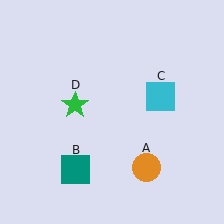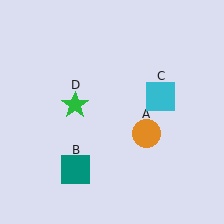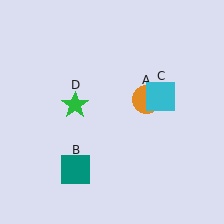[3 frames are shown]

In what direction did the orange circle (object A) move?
The orange circle (object A) moved up.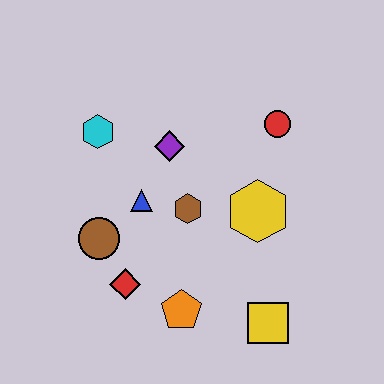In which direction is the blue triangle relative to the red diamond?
The blue triangle is above the red diamond.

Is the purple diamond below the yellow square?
No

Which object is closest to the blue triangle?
The brown hexagon is closest to the blue triangle.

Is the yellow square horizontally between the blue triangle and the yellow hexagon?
No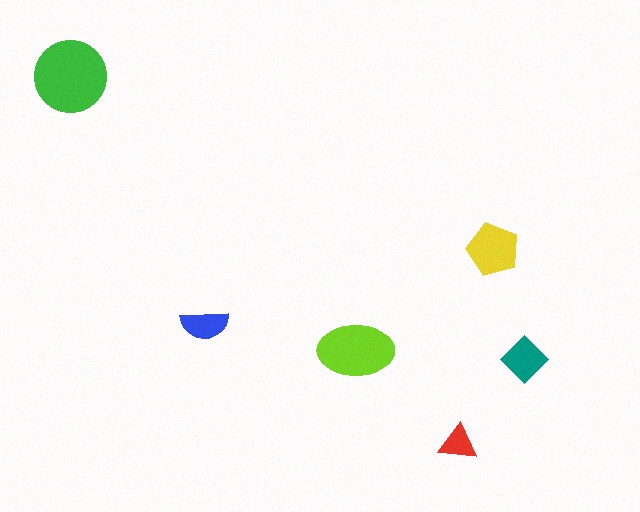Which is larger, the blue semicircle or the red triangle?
The blue semicircle.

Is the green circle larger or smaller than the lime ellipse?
Larger.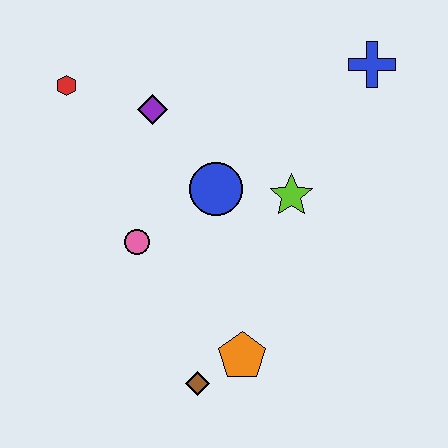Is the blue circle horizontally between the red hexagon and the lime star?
Yes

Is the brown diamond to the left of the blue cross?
Yes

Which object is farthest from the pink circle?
The blue cross is farthest from the pink circle.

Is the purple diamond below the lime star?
No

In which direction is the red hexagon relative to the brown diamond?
The red hexagon is above the brown diamond.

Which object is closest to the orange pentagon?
The brown diamond is closest to the orange pentagon.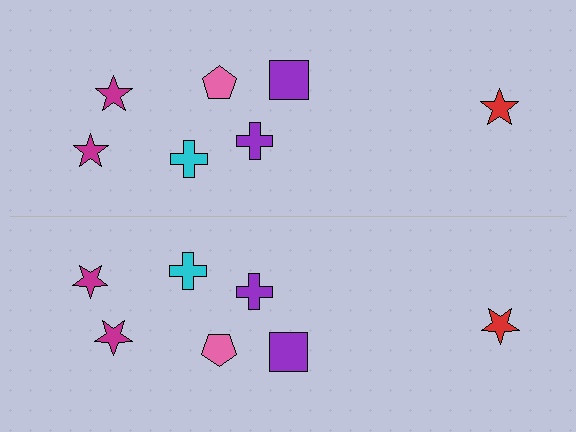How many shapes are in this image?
There are 14 shapes in this image.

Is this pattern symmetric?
Yes, this pattern has bilateral (reflection) symmetry.